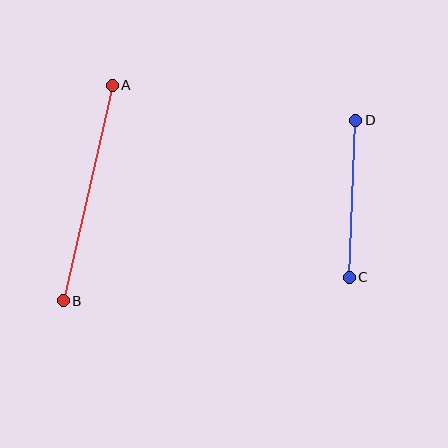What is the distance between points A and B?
The distance is approximately 221 pixels.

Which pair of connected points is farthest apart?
Points A and B are farthest apart.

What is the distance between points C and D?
The distance is approximately 157 pixels.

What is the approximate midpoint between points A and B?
The midpoint is at approximately (88, 193) pixels.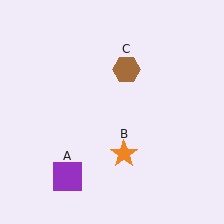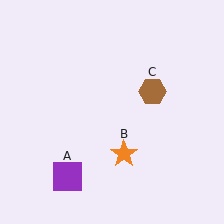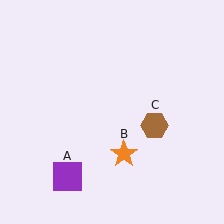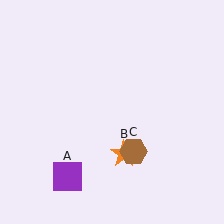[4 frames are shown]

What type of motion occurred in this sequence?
The brown hexagon (object C) rotated clockwise around the center of the scene.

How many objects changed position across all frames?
1 object changed position: brown hexagon (object C).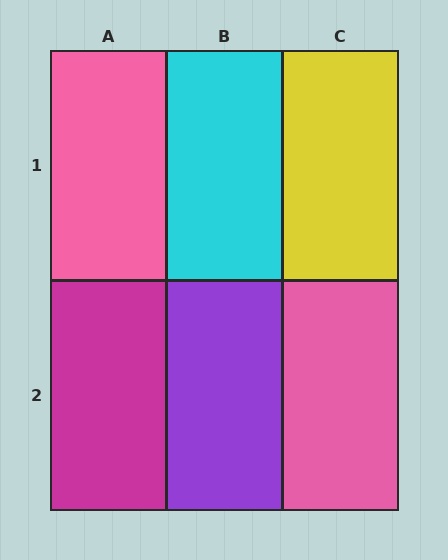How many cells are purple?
1 cell is purple.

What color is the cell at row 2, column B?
Purple.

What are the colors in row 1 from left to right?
Pink, cyan, yellow.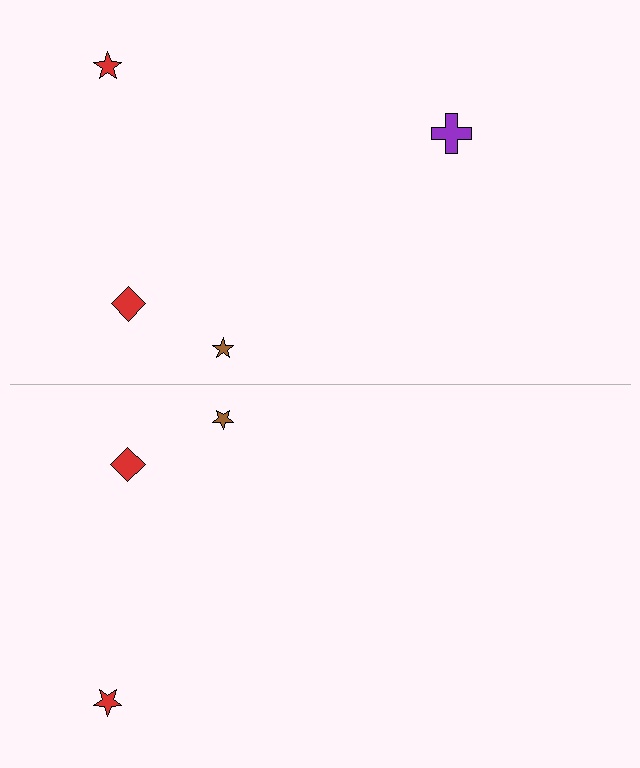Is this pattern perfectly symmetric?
No, the pattern is not perfectly symmetric. A purple cross is missing from the bottom side.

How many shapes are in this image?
There are 7 shapes in this image.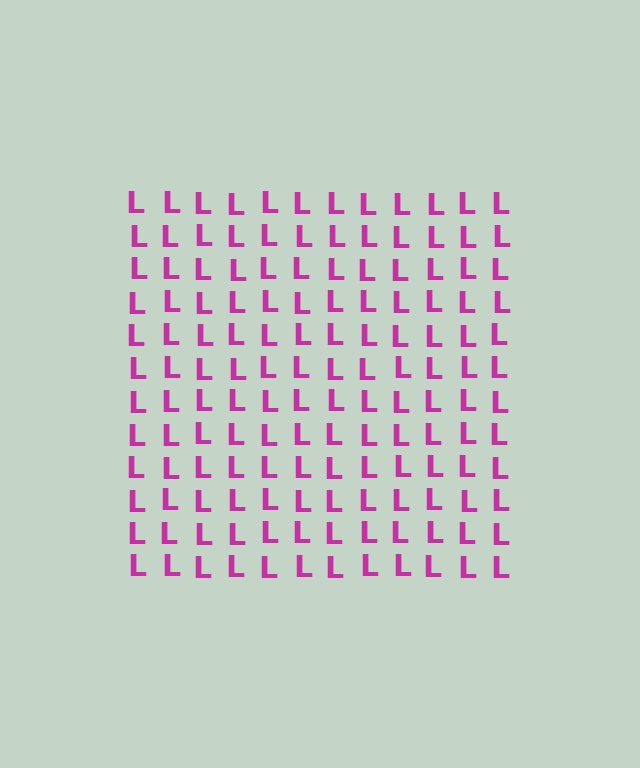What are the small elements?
The small elements are letter L's.